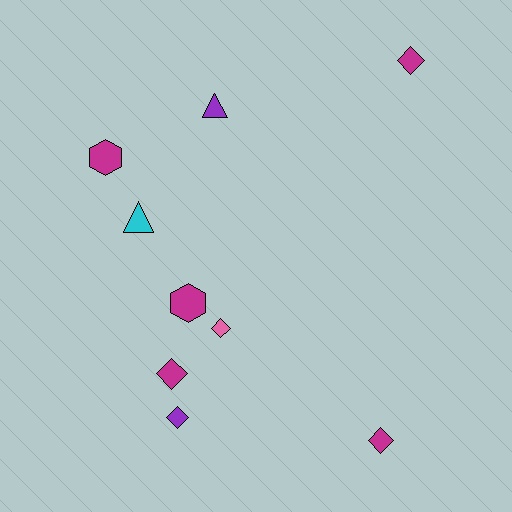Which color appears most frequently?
Magenta, with 5 objects.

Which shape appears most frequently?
Diamond, with 5 objects.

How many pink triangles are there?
There are no pink triangles.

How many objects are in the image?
There are 9 objects.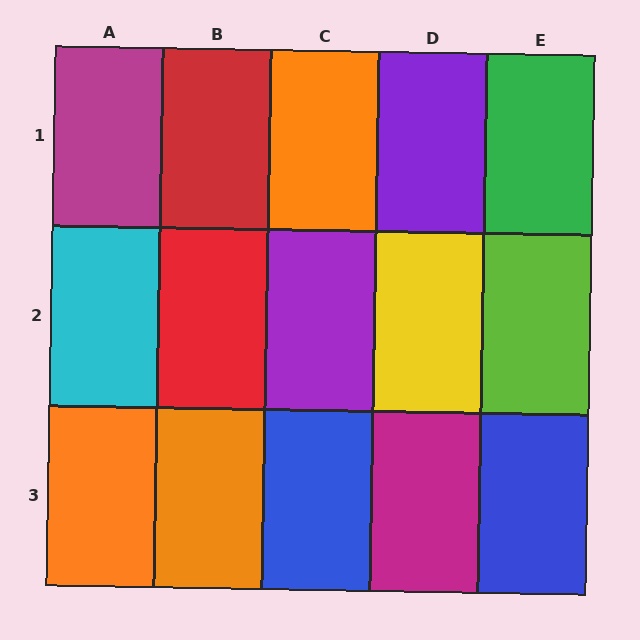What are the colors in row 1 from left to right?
Magenta, red, orange, purple, green.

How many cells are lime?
1 cell is lime.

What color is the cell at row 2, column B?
Red.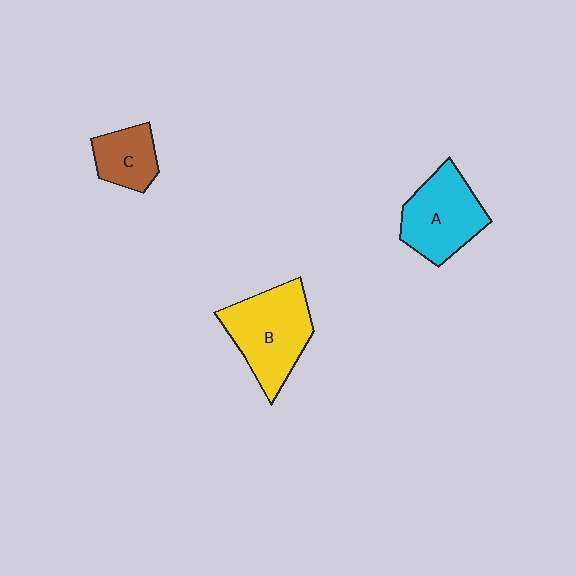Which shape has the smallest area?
Shape C (brown).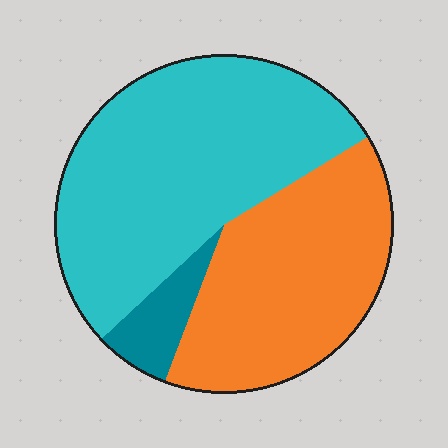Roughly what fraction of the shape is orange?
Orange covers roughly 40% of the shape.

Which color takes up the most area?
Cyan, at roughly 55%.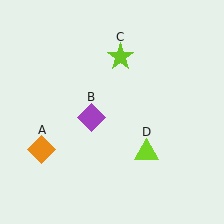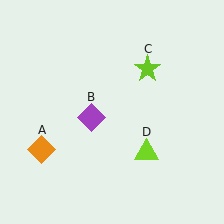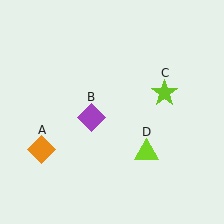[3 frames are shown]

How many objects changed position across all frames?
1 object changed position: lime star (object C).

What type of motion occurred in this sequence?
The lime star (object C) rotated clockwise around the center of the scene.